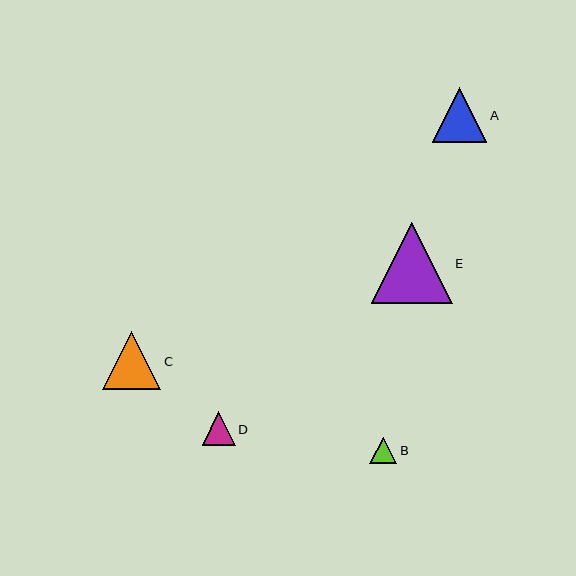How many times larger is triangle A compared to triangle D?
Triangle A is approximately 1.6 times the size of triangle D.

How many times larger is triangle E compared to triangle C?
Triangle E is approximately 1.4 times the size of triangle C.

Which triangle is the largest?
Triangle E is the largest with a size of approximately 81 pixels.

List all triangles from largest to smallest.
From largest to smallest: E, C, A, D, B.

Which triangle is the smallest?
Triangle B is the smallest with a size of approximately 27 pixels.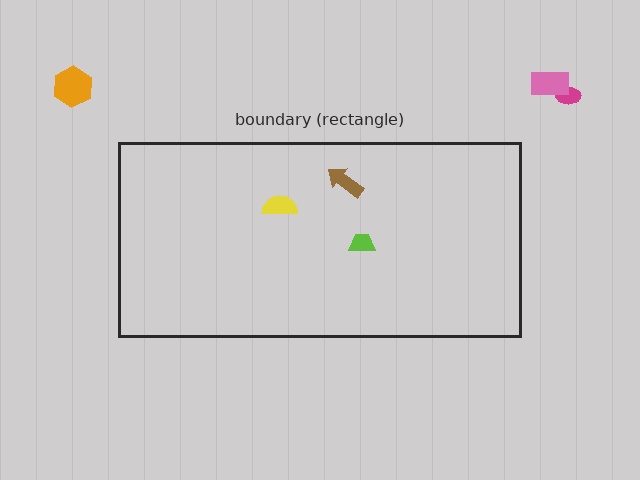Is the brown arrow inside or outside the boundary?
Inside.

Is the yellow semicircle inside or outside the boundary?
Inside.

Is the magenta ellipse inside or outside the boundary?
Outside.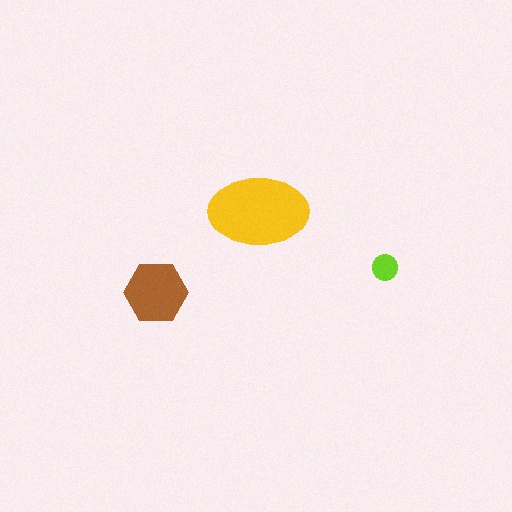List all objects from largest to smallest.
The yellow ellipse, the brown hexagon, the lime circle.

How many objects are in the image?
There are 3 objects in the image.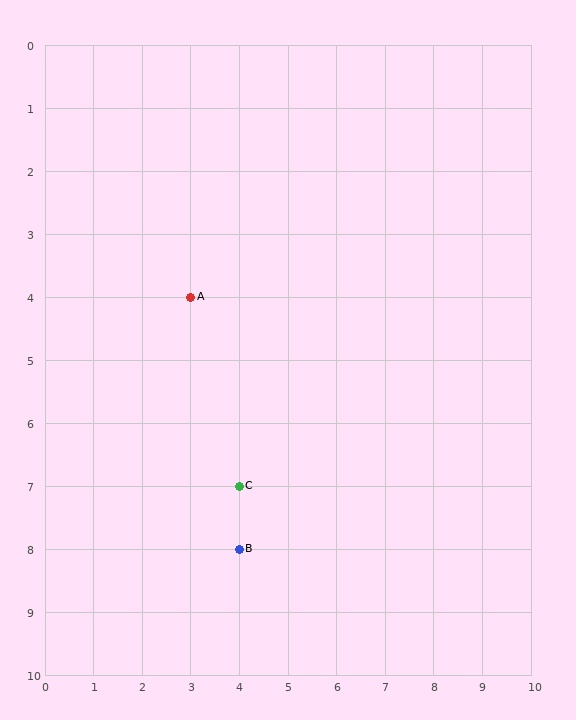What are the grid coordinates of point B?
Point B is at grid coordinates (4, 8).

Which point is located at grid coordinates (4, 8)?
Point B is at (4, 8).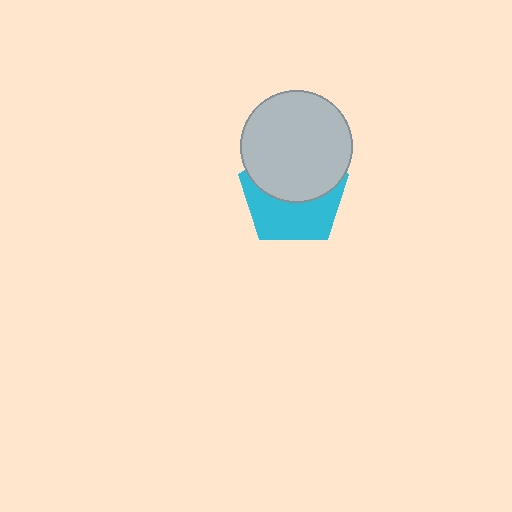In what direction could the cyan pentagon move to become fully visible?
The cyan pentagon could move down. That would shift it out from behind the light gray circle entirely.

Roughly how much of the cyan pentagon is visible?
About half of it is visible (roughly 49%).